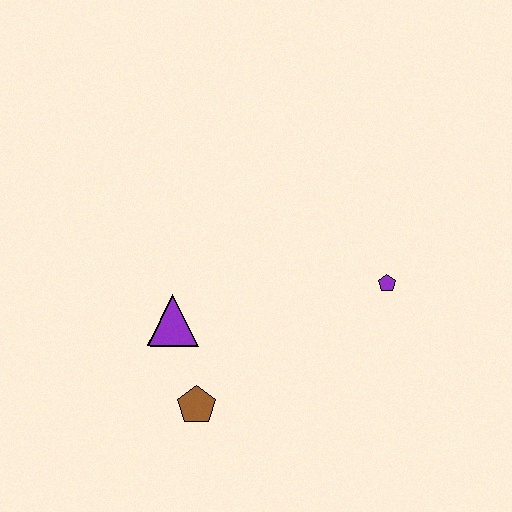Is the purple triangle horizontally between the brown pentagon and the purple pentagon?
No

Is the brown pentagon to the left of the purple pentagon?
Yes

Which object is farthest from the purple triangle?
The purple pentagon is farthest from the purple triangle.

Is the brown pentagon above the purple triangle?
No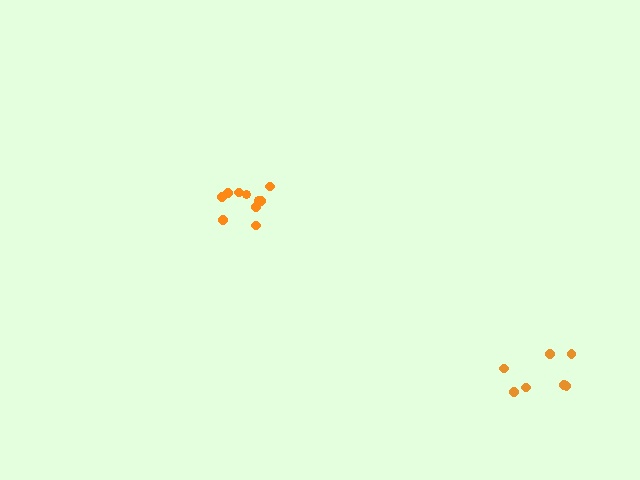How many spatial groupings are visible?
There are 2 spatial groupings.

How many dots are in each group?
Group 1: 10 dots, Group 2: 7 dots (17 total).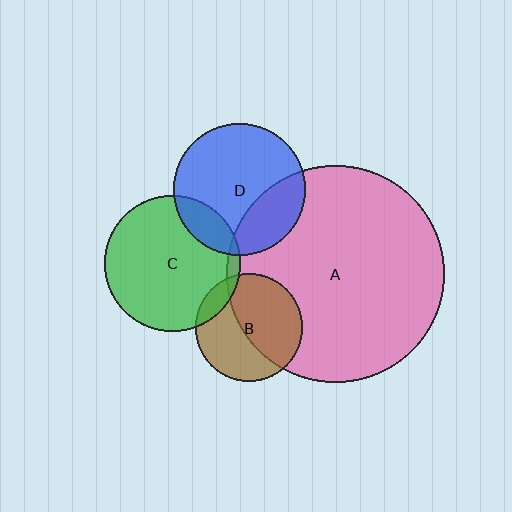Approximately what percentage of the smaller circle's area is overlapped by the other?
Approximately 55%.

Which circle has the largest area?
Circle A (pink).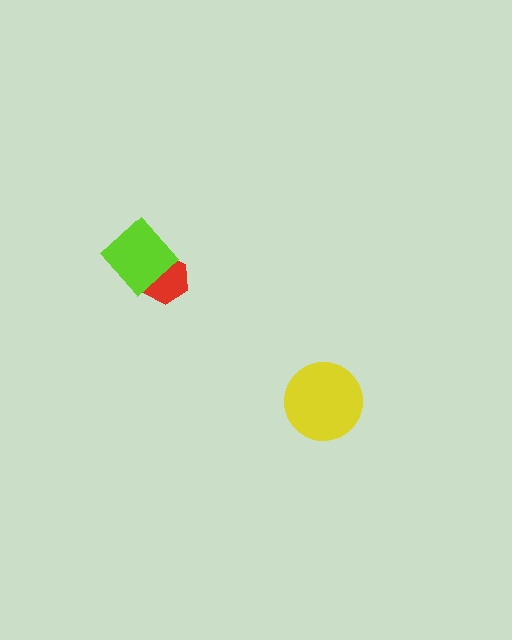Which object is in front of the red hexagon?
The lime diamond is in front of the red hexagon.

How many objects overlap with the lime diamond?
1 object overlaps with the lime diamond.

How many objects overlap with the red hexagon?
1 object overlaps with the red hexagon.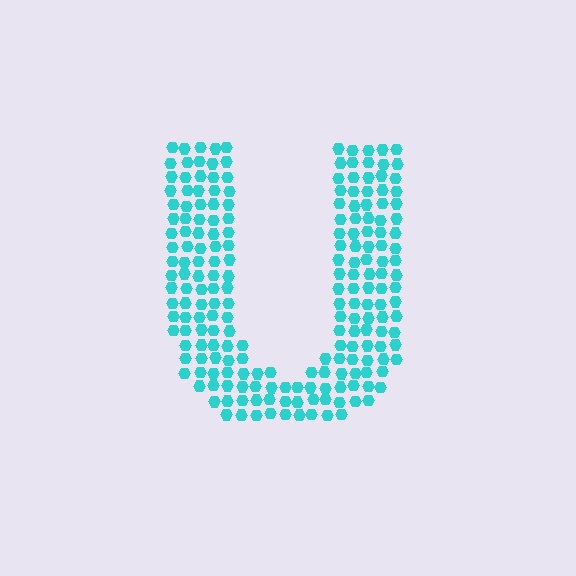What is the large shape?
The large shape is the letter U.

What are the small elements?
The small elements are hexagons.